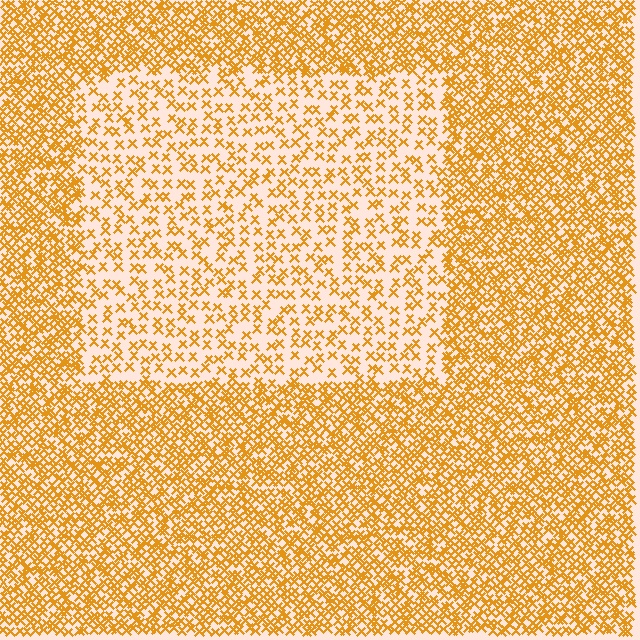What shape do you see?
I see a rectangle.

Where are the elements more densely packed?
The elements are more densely packed outside the rectangle boundary.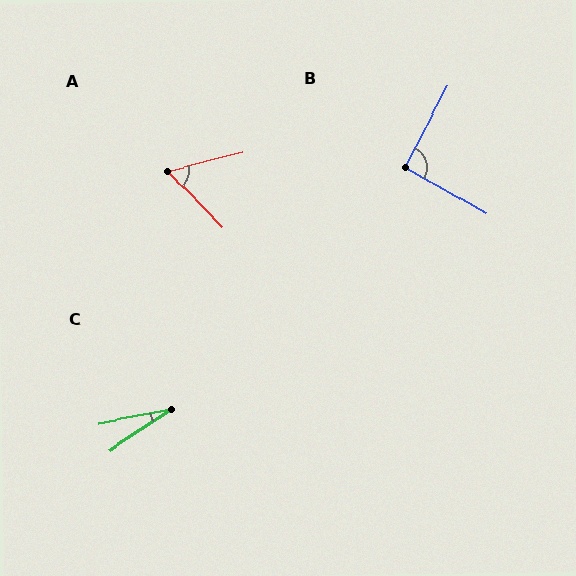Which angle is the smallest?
C, at approximately 23 degrees.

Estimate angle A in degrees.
Approximately 60 degrees.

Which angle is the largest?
B, at approximately 92 degrees.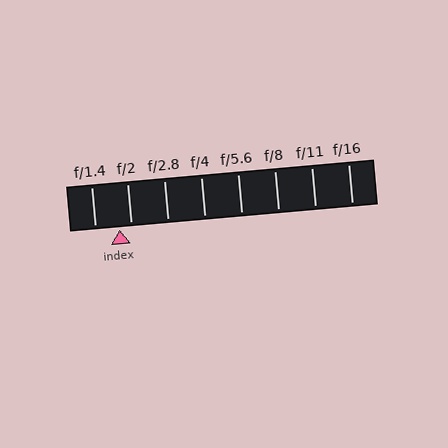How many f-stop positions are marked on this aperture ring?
There are 8 f-stop positions marked.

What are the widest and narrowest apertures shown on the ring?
The widest aperture shown is f/1.4 and the narrowest is f/16.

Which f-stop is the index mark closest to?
The index mark is closest to f/2.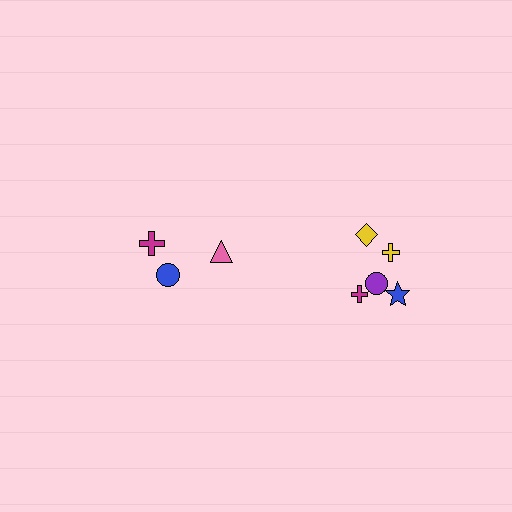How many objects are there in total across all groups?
There are 8 objects.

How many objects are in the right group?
There are 5 objects.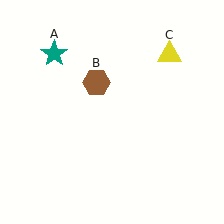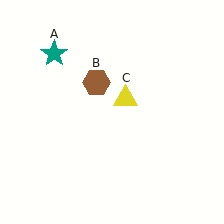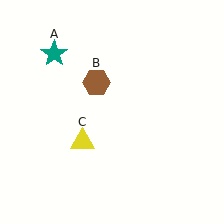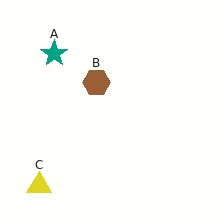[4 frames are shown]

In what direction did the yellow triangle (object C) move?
The yellow triangle (object C) moved down and to the left.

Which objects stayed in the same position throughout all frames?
Teal star (object A) and brown hexagon (object B) remained stationary.